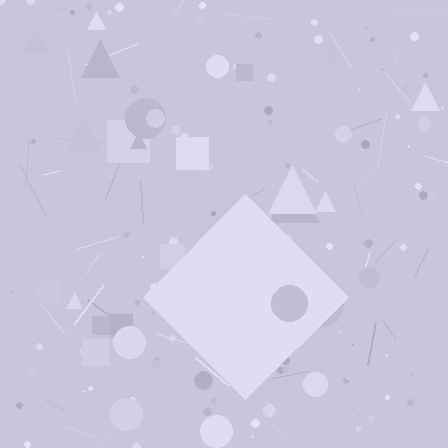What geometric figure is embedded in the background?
A diamond is embedded in the background.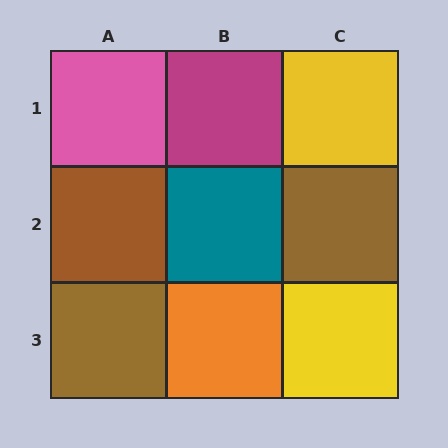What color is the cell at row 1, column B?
Magenta.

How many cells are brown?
3 cells are brown.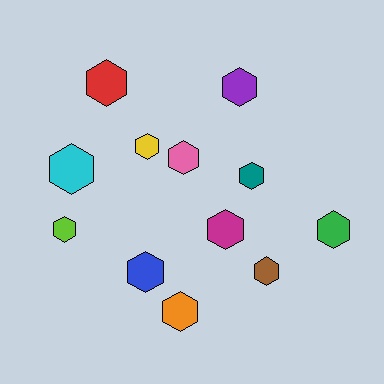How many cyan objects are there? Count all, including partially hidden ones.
There is 1 cyan object.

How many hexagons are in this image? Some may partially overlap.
There are 12 hexagons.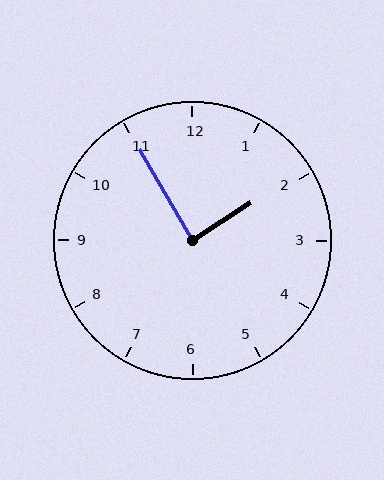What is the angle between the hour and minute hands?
Approximately 88 degrees.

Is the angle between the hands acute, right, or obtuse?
It is right.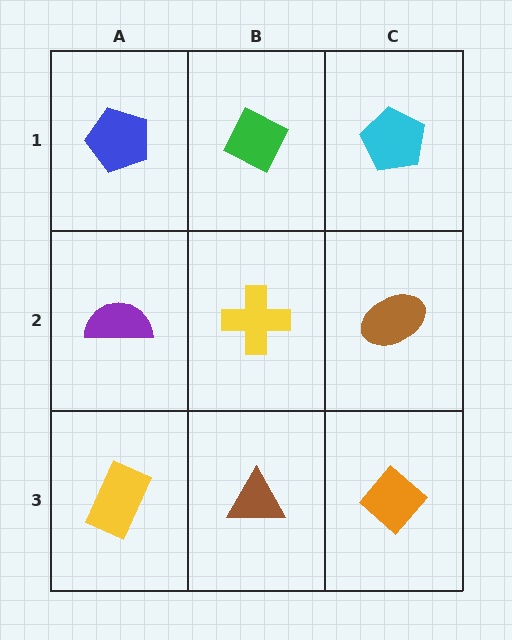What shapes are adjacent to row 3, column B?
A yellow cross (row 2, column B), a yellow rectangle (row 3, column A), an orange diamond (row 3, column C).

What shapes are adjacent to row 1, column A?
A purple semicircle (row 2, column A), a green diamond (row 1, column B).